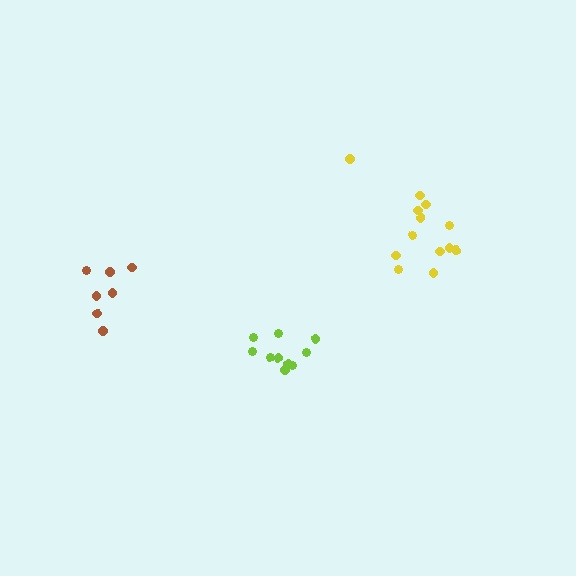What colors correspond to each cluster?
The clusters are colored: yellow, brown, lime.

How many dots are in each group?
Group 1: 13 dots, Group 2: 7 dots, Group 3: 10 dots (30 total).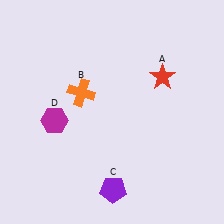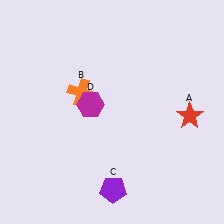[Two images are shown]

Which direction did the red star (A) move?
The red star (A) moved down.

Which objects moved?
The objects that moved are: the red star (A), the magenta hexagon (D).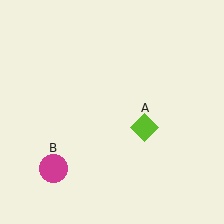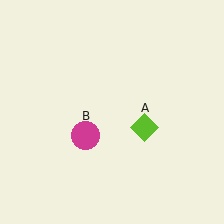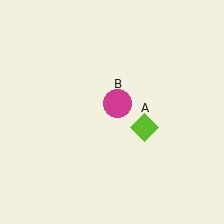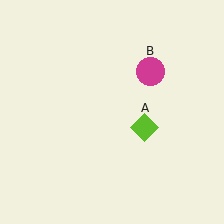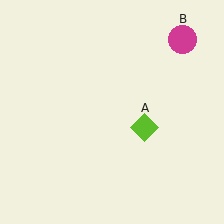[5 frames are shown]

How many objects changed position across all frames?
1 object changed position: magenta circle (object B).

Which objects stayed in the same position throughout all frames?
Lime diamond (object A) remained stationary.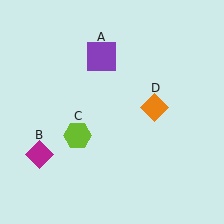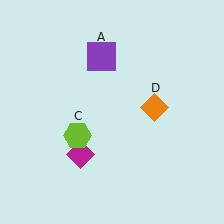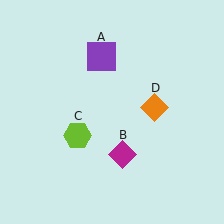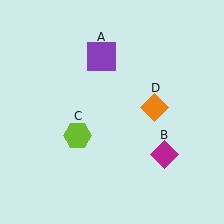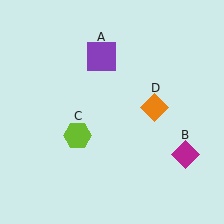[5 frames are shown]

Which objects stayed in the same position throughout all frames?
Purple square (object A) and lime hexagon (object C) and orange diamond (object D) remained stationary.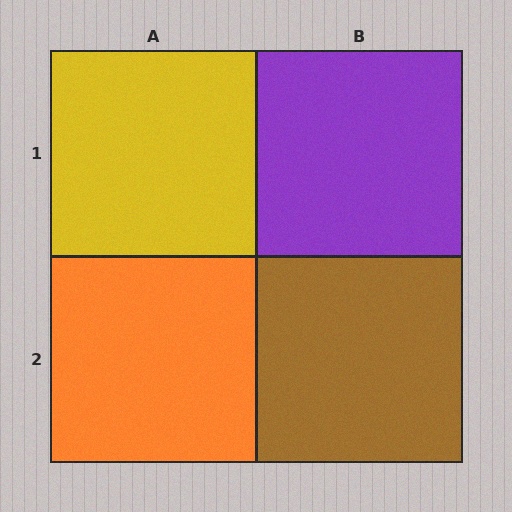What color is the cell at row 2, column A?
Orange.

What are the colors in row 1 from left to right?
Yellow, purple.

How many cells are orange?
1 cell is orange.